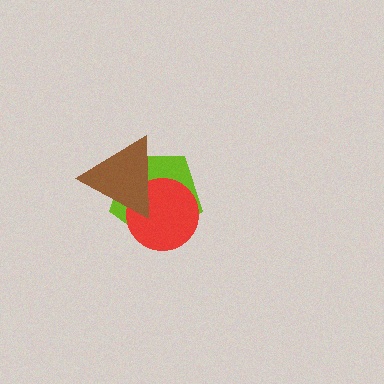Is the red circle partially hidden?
Yes, it is partially covered by another shape.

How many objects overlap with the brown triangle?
2 objects overlap with the brown triangle.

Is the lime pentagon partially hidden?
Yes, it is partially covered by another shape.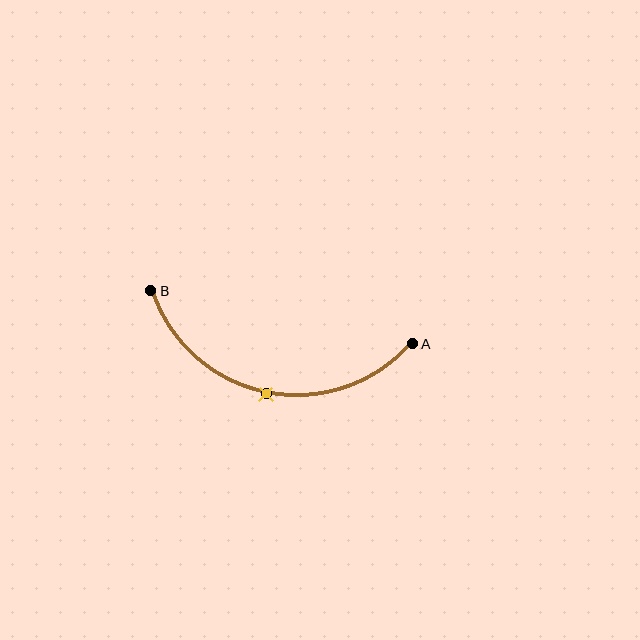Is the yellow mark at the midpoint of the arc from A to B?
Yes. The yellow mark lies on the arc at equal arc-length from both A and B — it is the arc midpoint.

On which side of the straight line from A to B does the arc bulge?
The arc bulges below the straight line connecting A and B.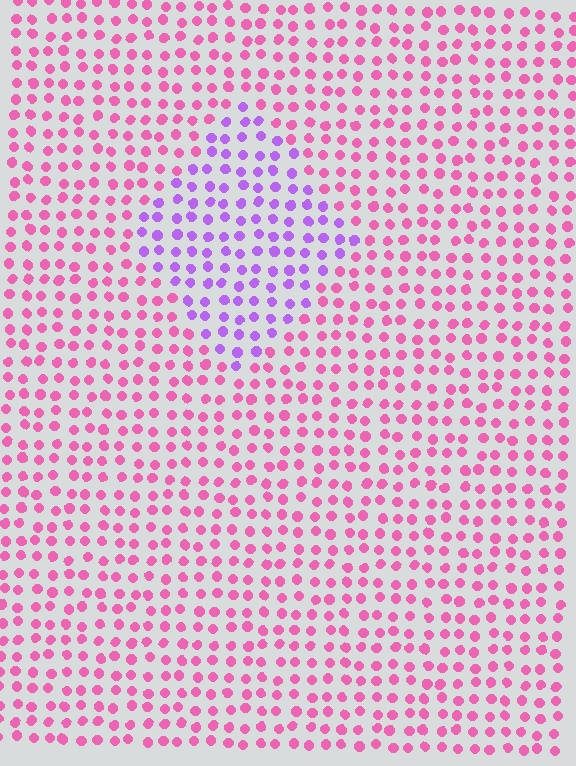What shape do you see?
I see a diamond.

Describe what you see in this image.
The image is filled with small pink elements in a uniform arrangement. A diamond-shaped region is visible where the elements are tinted to a slightly different hue, forming a subtle color boundary.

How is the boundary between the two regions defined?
The boundary is defined purely by a slight shift in hue (about 50 degrees). Spacing, size, and orientation are identical on both sides.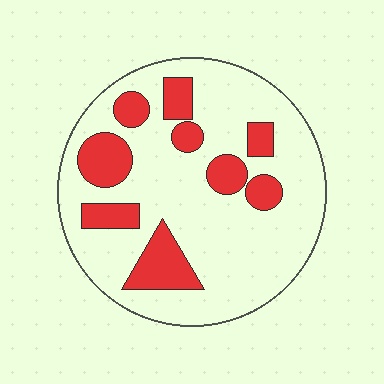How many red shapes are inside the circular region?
9.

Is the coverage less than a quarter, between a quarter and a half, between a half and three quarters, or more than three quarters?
Less than a quarter.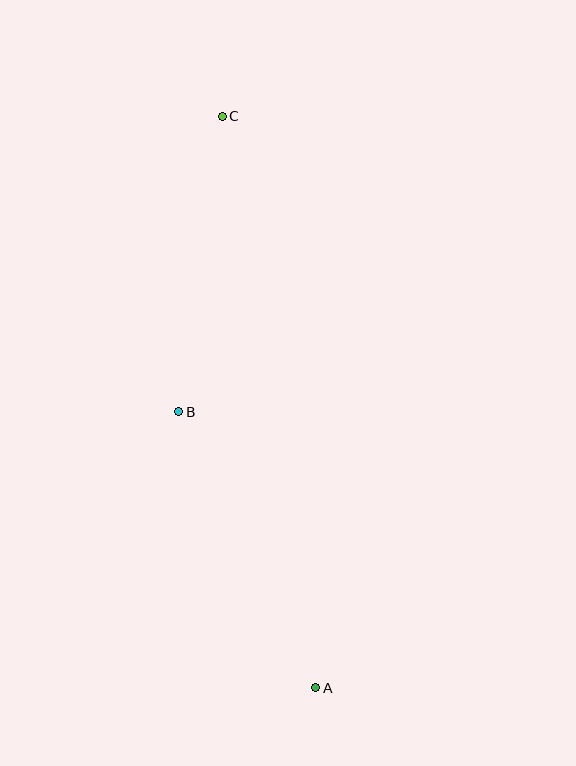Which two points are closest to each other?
Points B and C are closest to each other.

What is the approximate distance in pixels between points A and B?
The distance between A and B is approximately 309 pixels.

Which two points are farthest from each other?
Points A and C are farthest from each other.